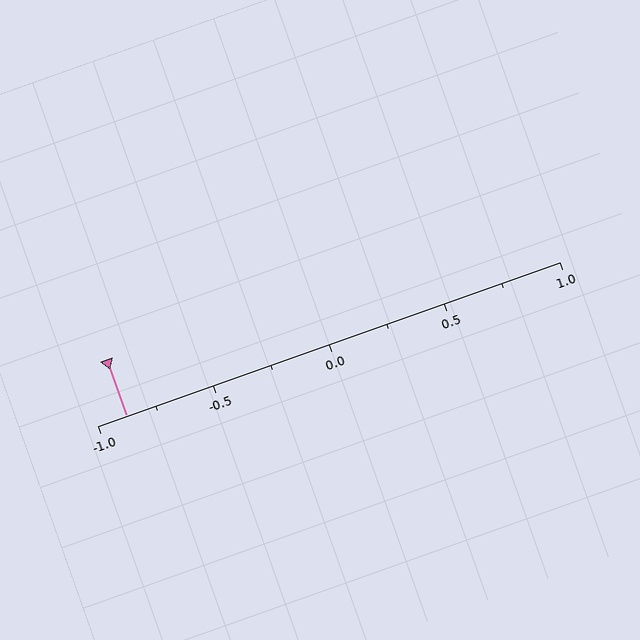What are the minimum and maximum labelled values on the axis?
The axis runs from -1.0 to 1.0.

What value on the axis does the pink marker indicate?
The marker indicates approximately -0.88.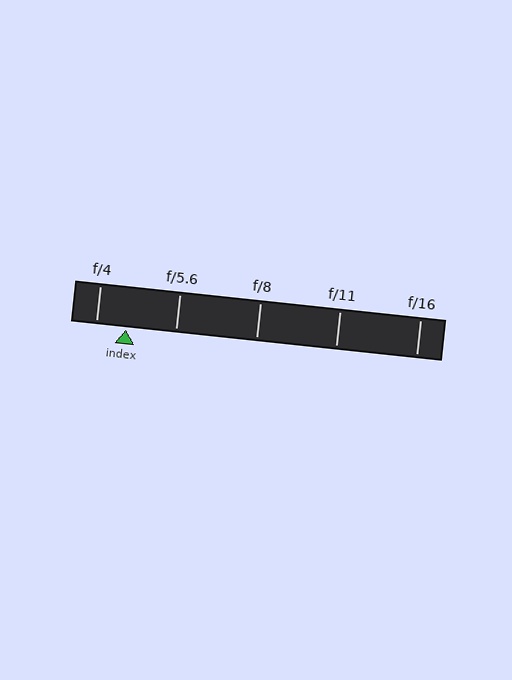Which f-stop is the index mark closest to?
The index mark is closest to f/4.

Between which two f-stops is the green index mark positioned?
The index mark is between f/4 and f/5.6.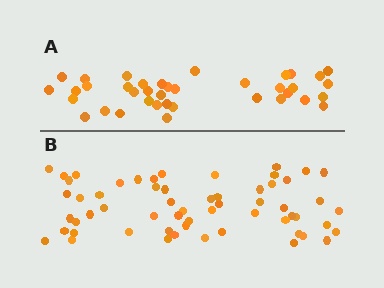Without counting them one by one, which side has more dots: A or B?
Region B (the bottom region) has more dots.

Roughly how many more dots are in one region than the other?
Region B has approximately 20 more dots than region A.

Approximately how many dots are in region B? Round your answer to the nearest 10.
About 60 dots. (The exact count is 59, which rounds to 60.)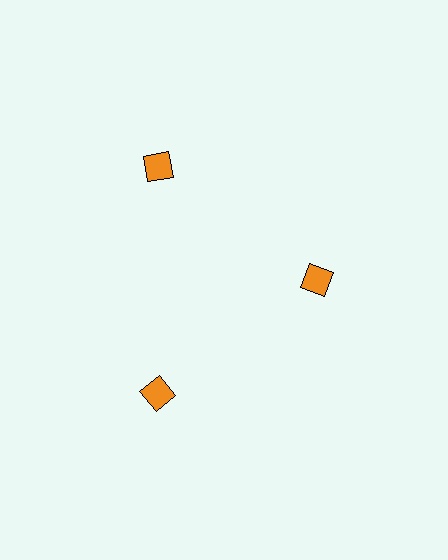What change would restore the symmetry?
The symmetry would be restored by moving it outward, back onto the ring so that all 3 diamonds sit at equal angles and equal distance from the center.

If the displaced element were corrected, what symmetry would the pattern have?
It would have 3-fold rotational symmetry — the pattern would map onto itself every 120 degrees.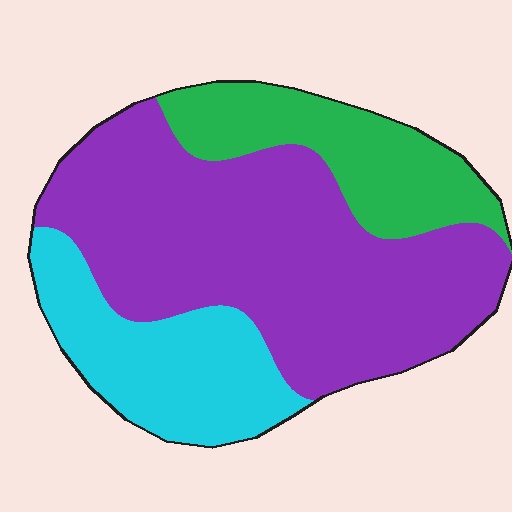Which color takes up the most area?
Purple, at roughly 55%.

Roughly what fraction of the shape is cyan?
Cyan covers around 20% of the shape.